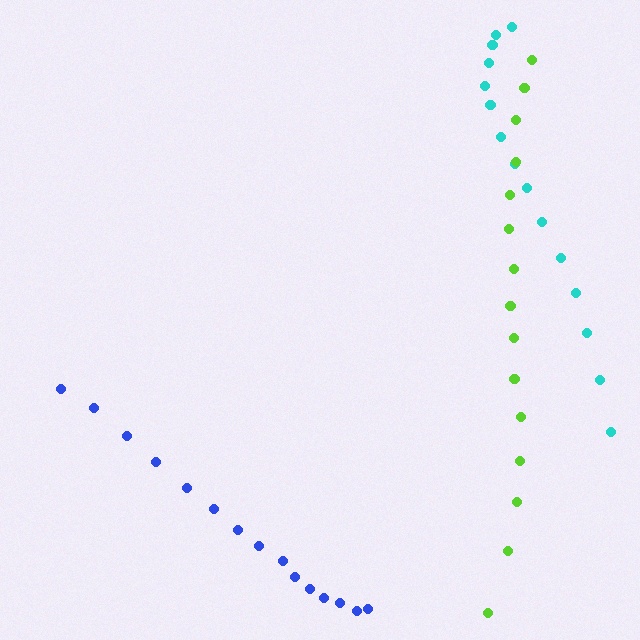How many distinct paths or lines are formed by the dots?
There are 3 distinct paths.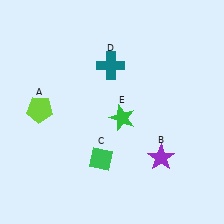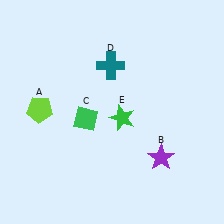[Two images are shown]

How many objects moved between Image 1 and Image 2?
1 object moved between the two images.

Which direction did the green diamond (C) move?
The green diamond (C) moved up.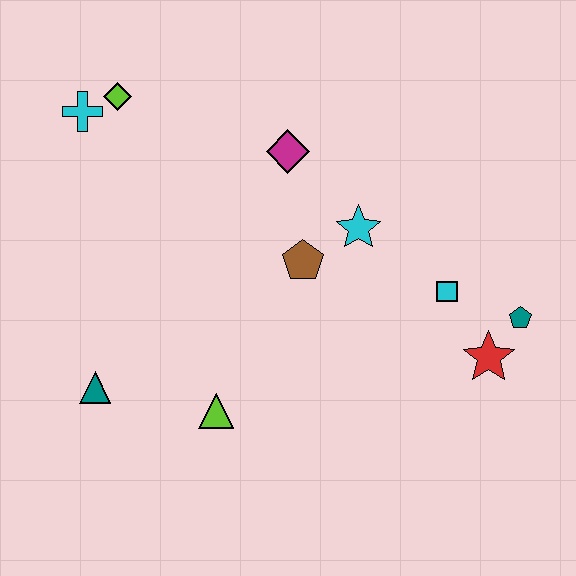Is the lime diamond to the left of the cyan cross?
No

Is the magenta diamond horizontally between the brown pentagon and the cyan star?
No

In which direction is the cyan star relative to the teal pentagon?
The cyan star is to the left of the teal pentagon.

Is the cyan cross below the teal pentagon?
No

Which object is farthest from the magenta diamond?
The teal triangle is farthest from the magenta diamond.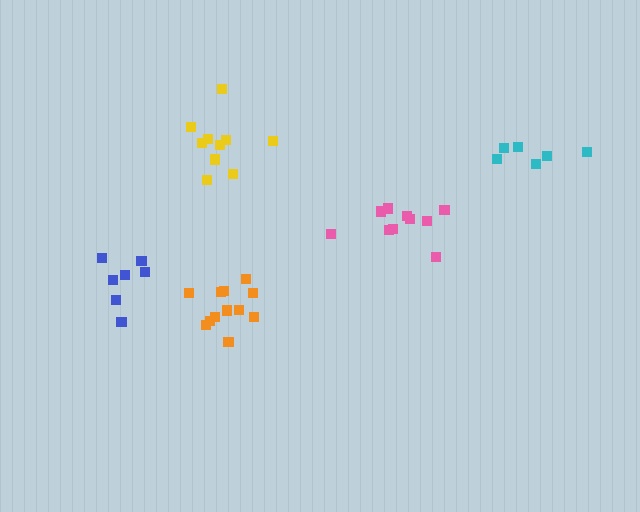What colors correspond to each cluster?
The clusters are colored: pink, orange, blue, cyan, yellow.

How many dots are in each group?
Group 1: 10 dots, Group 2: 12 dots, Group 3: 7 dots, Group 4: 6 dots, Group 5: 10 dots (45 total).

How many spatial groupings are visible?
There are 5 spatial groupings.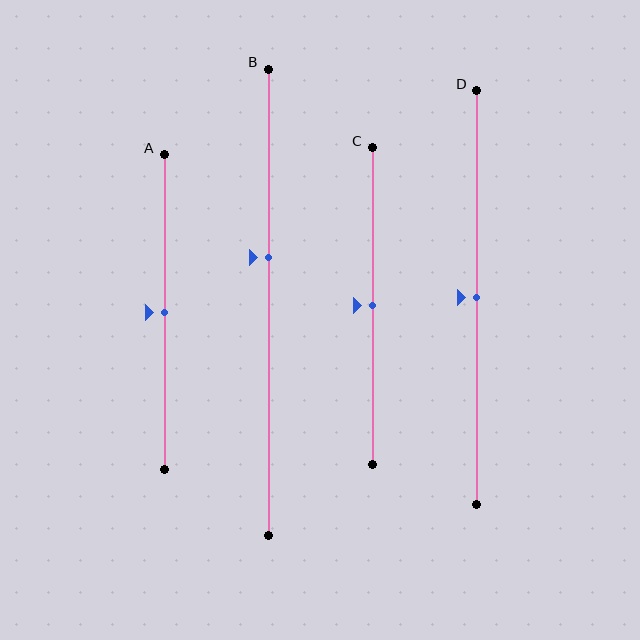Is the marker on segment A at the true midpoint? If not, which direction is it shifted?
Yes, the marker on segment A is at the true midpoint.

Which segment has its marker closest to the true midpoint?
Segment A has its marker closest to the true midpoint.